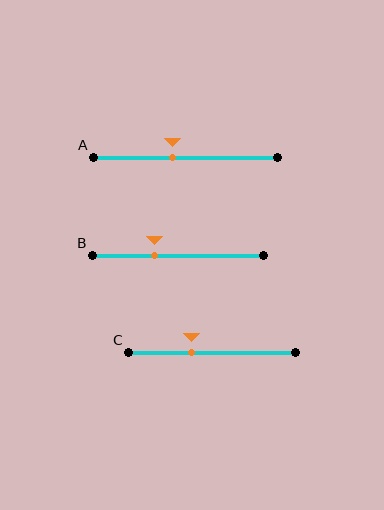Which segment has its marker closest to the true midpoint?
Segment A has its marker closest to the true midpoint.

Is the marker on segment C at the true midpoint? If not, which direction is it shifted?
No, the marker on segment C is shifted to the left by about 12% of the segment length.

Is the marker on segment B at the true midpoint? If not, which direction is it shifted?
No, the marker on segment B is shifted to the left by about 14% of the segment length.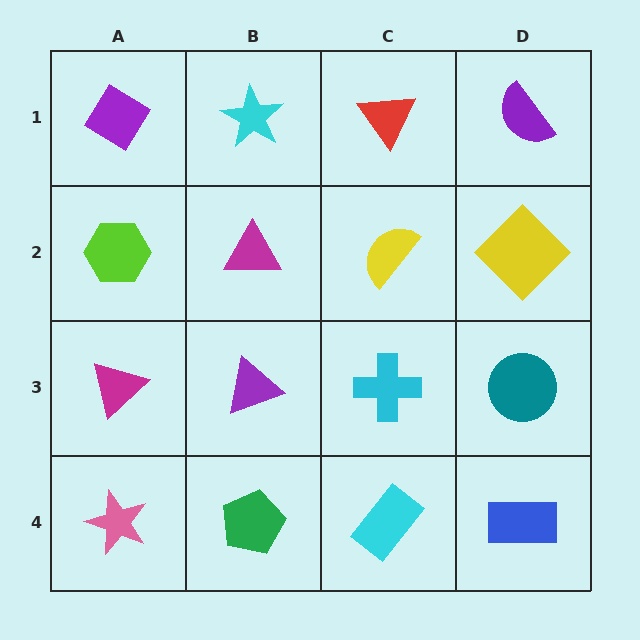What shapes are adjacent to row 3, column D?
A yellow diamond (row 2, column D), a blue rectangle (row 4, column D), a cyan cross (row 3, column C).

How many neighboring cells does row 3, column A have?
3.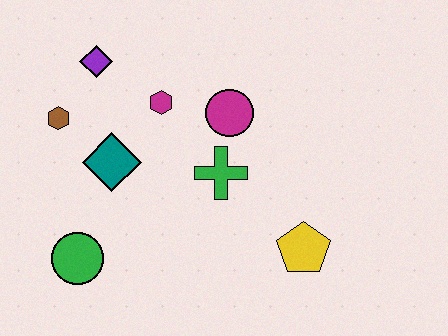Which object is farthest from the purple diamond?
The yellow pentagon is farthest from the purple diamond.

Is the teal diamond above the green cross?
Yes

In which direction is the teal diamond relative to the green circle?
The teal diamond is above the green circle.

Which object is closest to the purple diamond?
The brown hexagon is closest to the purple diamond.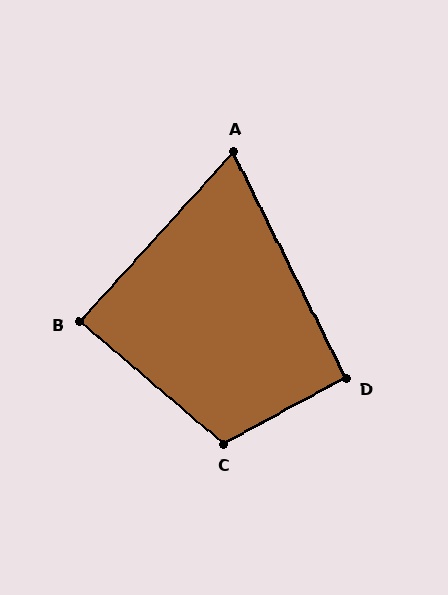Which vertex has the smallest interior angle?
A, at approximately 69 degrees.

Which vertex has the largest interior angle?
C, at approximately 111 degrees.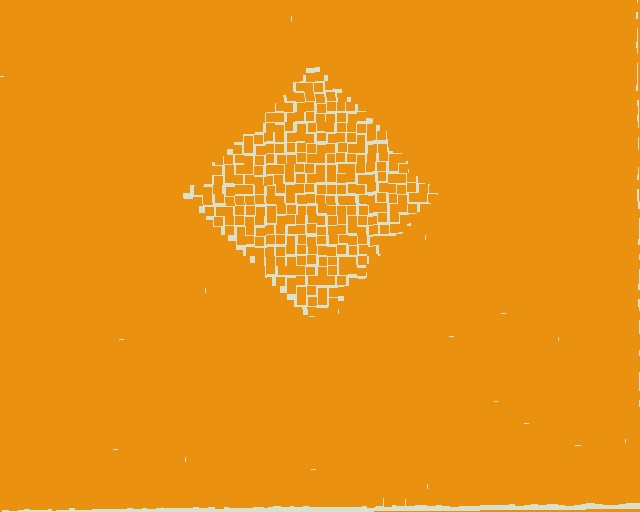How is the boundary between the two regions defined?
The boundary is defined by a change in element density (approximately 1.9x ratio). All elements are the same color, size, and shape.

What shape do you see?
I see a diamond.